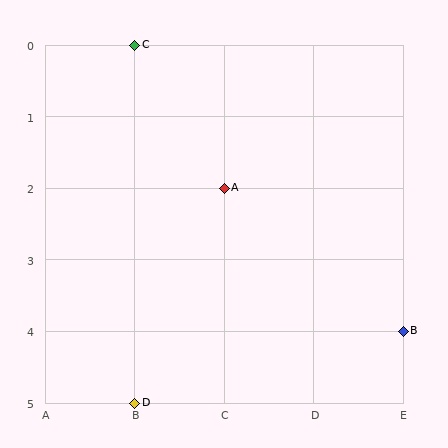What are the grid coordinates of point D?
Point D is at grid coordinates (B, 5).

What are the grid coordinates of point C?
Point C is at grid coordinates (B, 0).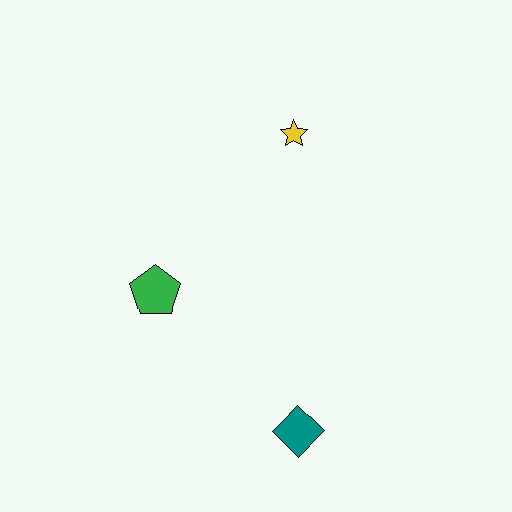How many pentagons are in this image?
There is 1 pentagon.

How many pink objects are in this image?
There are no pink objects.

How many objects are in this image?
There are 3 objects.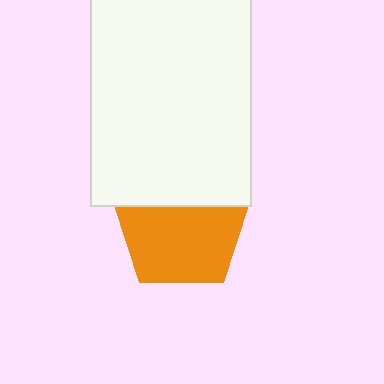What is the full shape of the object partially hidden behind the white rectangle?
The partially hidden object is an orange pentagon.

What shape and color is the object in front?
The object in front is a white rectangle.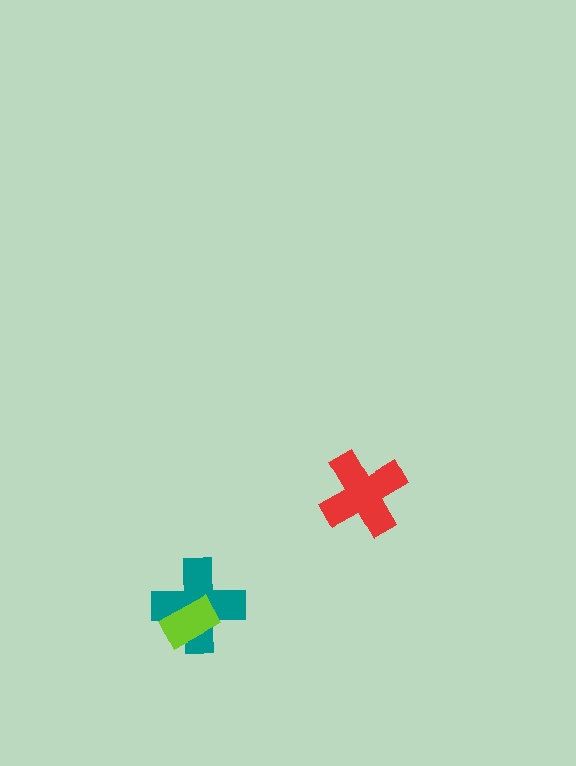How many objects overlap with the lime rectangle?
1 object overlaps with the lime rectangle.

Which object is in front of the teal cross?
The lime rectangle is in front of the teal cross.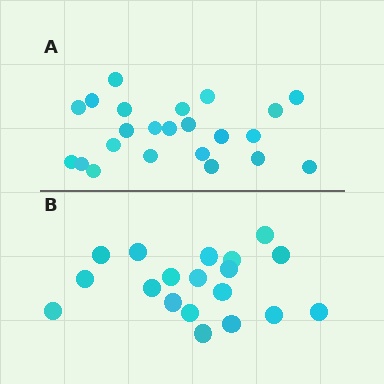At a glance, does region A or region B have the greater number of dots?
Region A (the top region) has more dots.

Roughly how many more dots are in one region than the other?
Region A has about 4 more dots than region B.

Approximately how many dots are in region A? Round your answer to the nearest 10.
About 20 dots. (The exact count is 23, which rounds to 20.)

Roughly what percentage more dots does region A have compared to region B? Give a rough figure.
About 20% more.